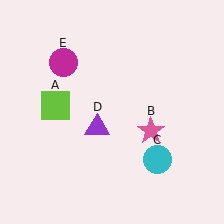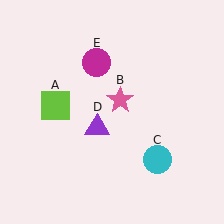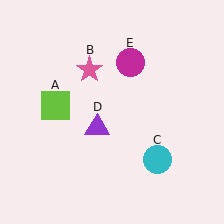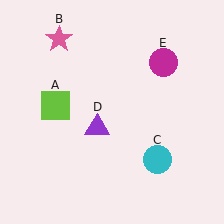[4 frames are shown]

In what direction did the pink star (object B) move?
The pink star (object B) moved up and to the left.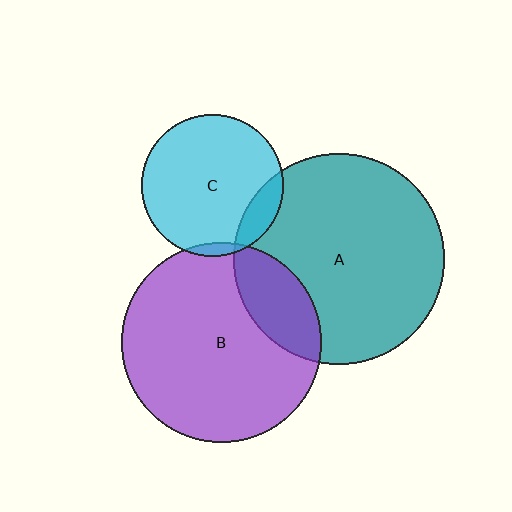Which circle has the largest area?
Circle A (teal).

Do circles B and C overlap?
Yes.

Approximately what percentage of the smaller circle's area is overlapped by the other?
Approximately 5%.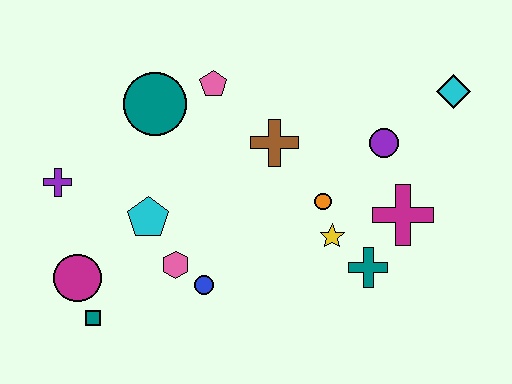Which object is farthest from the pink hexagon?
The cyan diamond is farthest from the pink hexagon.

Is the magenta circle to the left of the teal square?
Yes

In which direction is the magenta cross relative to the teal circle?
The magenta cross is to the right of the teal circle.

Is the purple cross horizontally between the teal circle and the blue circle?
No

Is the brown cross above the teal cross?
Yes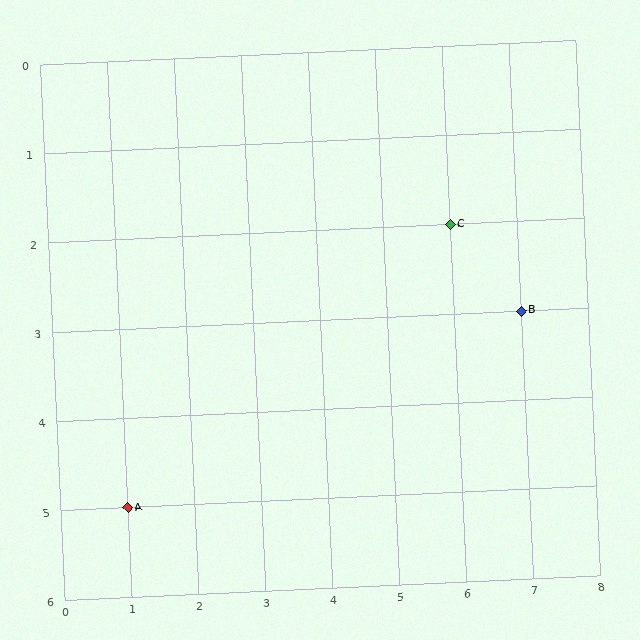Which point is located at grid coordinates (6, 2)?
Point C is at (6, 2).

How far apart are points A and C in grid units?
Points A and C are 5 columns and 3 rows apart (about 5.8 grid units diagonally).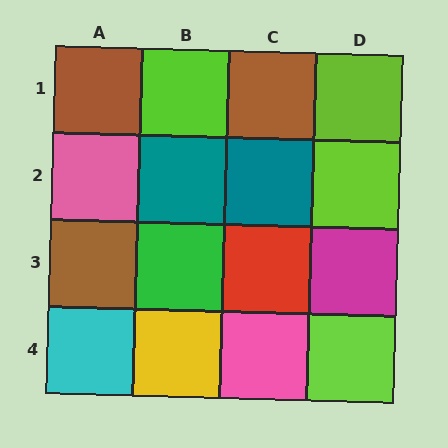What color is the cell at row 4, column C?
Pink.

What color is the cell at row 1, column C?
Brown.